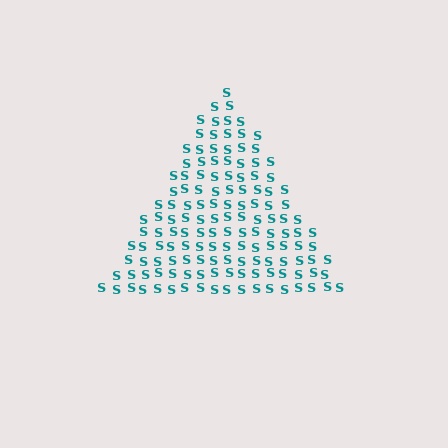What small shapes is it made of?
It is made of small letter S's.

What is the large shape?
The large shape is a triangle.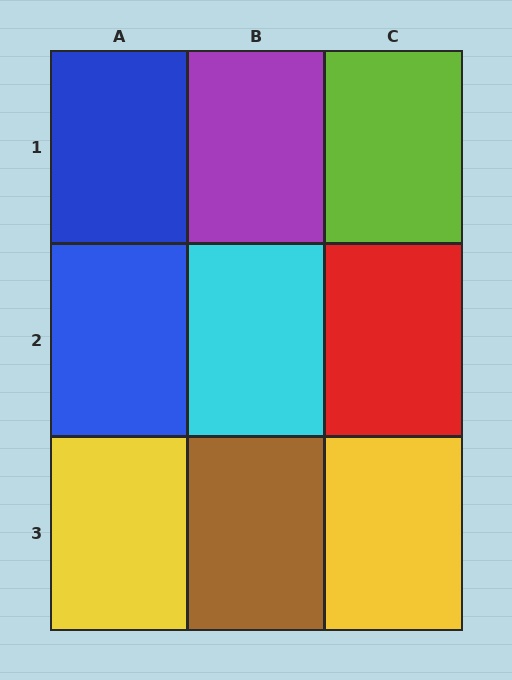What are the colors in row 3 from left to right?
Yellow, brown, yellow.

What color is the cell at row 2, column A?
Blue.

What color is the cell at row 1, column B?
Purple.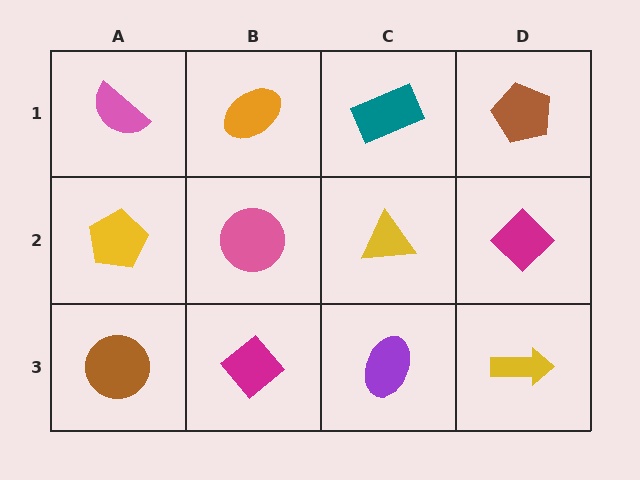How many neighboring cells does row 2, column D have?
3.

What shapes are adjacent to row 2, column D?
A brown pentagon (row 1, column D), a yellow arrow (row 3, column D), a yellow triangle (row 2, column C).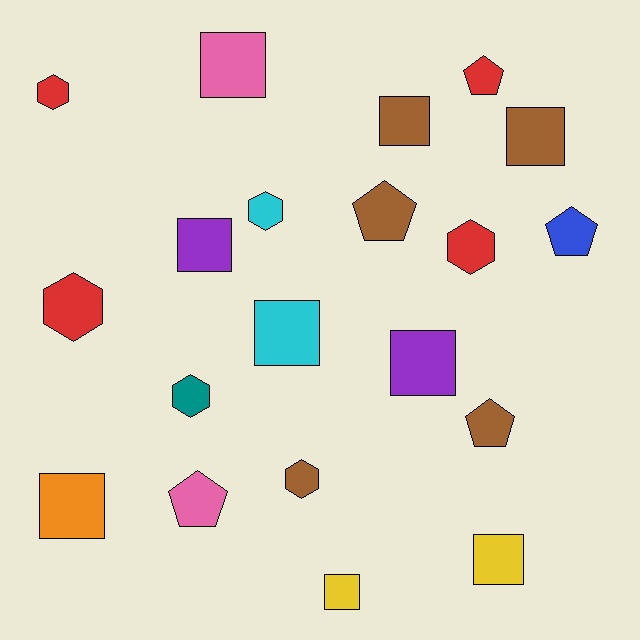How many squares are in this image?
There are 9 squares.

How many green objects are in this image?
There are no green objects.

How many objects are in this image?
There are 20 objects.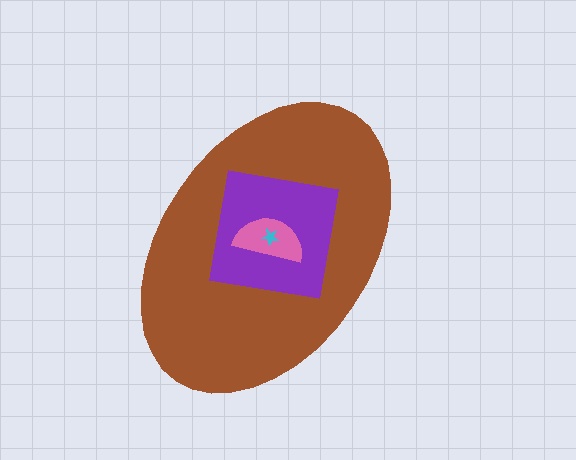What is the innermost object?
The cyan star.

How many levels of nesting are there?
4.